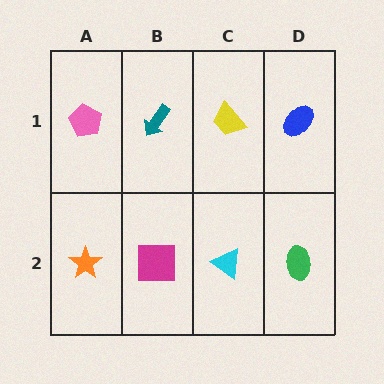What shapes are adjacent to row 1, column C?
A cyan triangle (row 2, column C), a teal arrow (row 1, column B), a blue ellipse (row 1, column D).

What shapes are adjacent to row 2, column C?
A yellow trapezoid (row 1, column C), a magenta square (row 2, column B), a green ellipse (row 2, column D).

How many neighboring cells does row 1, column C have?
3.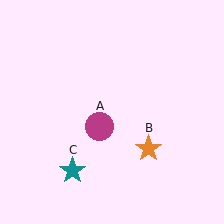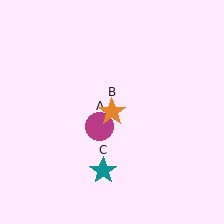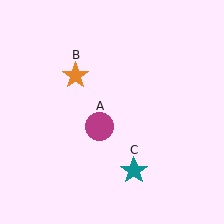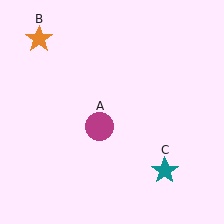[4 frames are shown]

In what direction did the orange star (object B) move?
The orange star (object B) moved up and to the left.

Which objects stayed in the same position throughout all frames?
Magenta circle (object A) remained stationary.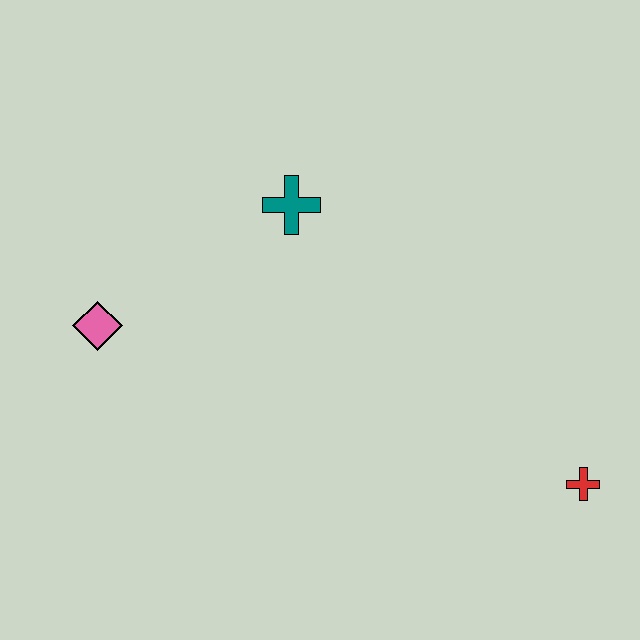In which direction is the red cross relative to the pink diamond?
The red cross is to the right of the pink diamond.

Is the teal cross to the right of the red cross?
No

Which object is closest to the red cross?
The teal cross is closest to the red cross.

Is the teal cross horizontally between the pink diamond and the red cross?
Yes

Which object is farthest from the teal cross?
The red cross is farthest from the teal cross.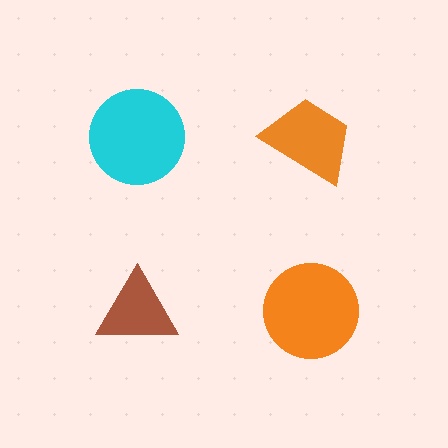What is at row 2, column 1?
A brown triangle.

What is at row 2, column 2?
An orange circle.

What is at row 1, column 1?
A cyan circle.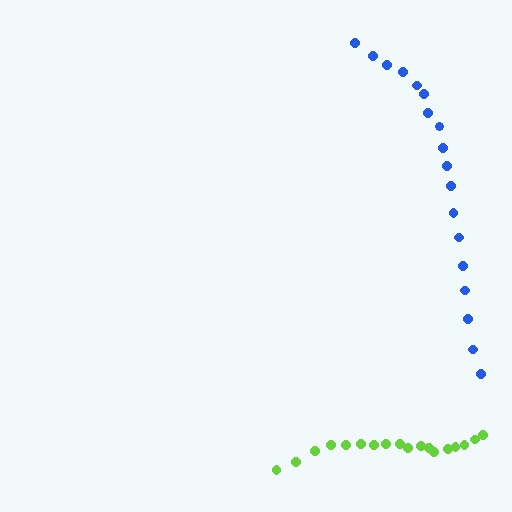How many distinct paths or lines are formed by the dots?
There are 2 distinct paths.